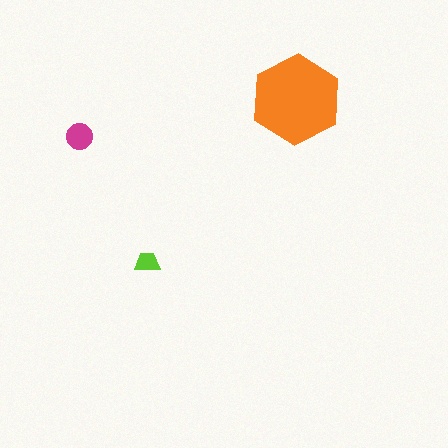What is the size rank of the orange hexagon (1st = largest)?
1st.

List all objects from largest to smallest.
The orange hexagon, the magenta circle, the lime trapezoid.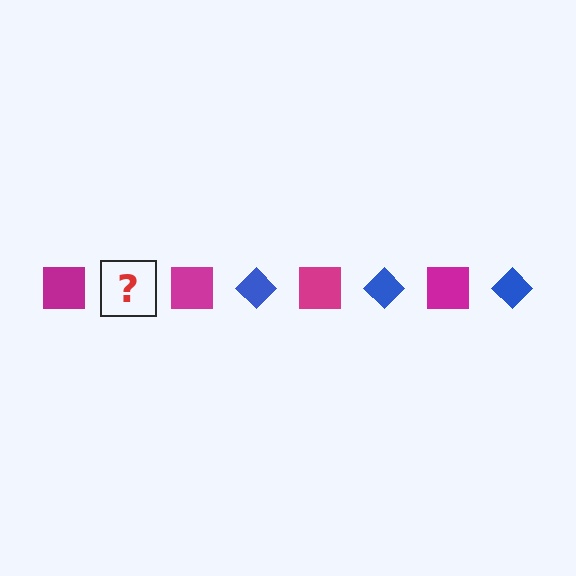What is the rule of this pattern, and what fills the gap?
The rule is that the pattern alternates between magenta square and blue diamond. The gap should be filled with a blue diamond.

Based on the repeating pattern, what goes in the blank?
The blank should be a blue diamond.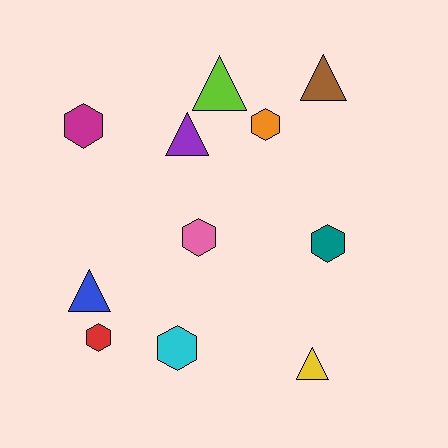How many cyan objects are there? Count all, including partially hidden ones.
There is 1 cyan object.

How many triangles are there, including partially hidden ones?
There are 5 triangles.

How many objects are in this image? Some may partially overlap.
There are 11 objects.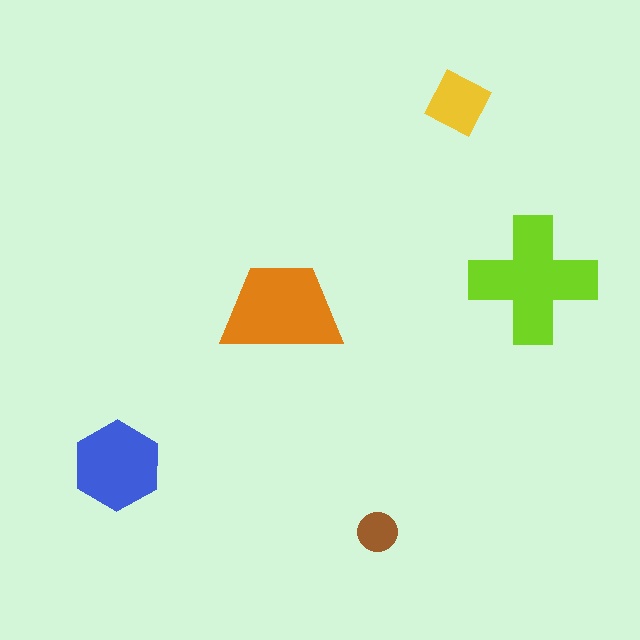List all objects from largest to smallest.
The lime cross, the orange trapezoid, the blue hexagon, the yellow square, the brown circle.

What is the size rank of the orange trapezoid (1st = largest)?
2nd.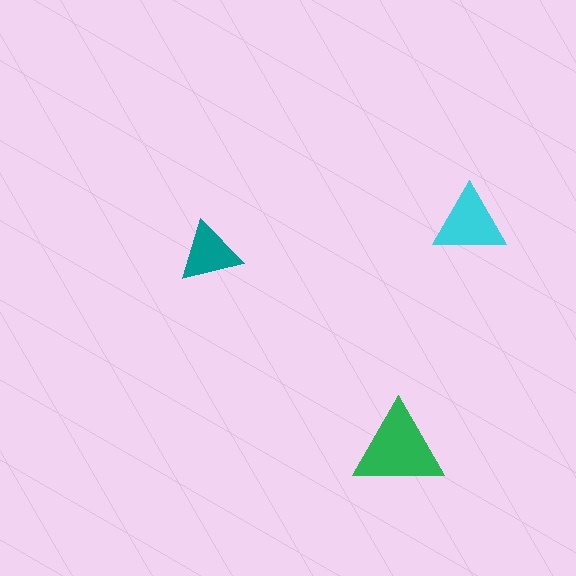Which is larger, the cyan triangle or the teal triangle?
The cyan one.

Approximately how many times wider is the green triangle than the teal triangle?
About 1.5 times wider.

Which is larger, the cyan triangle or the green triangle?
The green one.